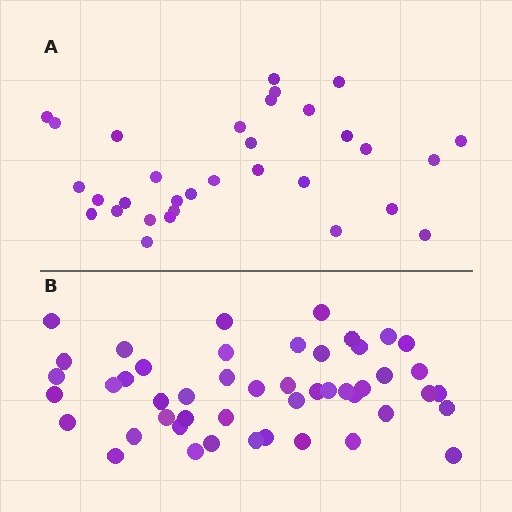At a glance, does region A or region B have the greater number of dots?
Region B (the bottom region) has more dots.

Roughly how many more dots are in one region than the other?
Region B has approximately 15 more dots than region A.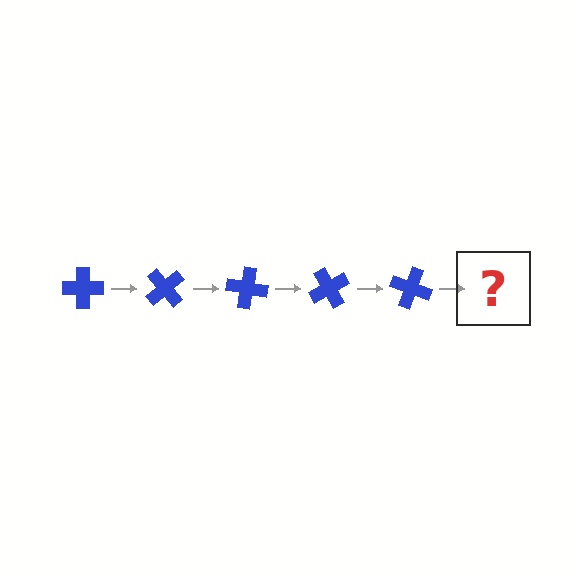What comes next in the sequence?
The next element should be a blue cross rotated 250 degrees.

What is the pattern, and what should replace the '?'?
The pattern is that the cross rotates 50 degrees each step. The '?' should be a blue cross rotated 250 degrees.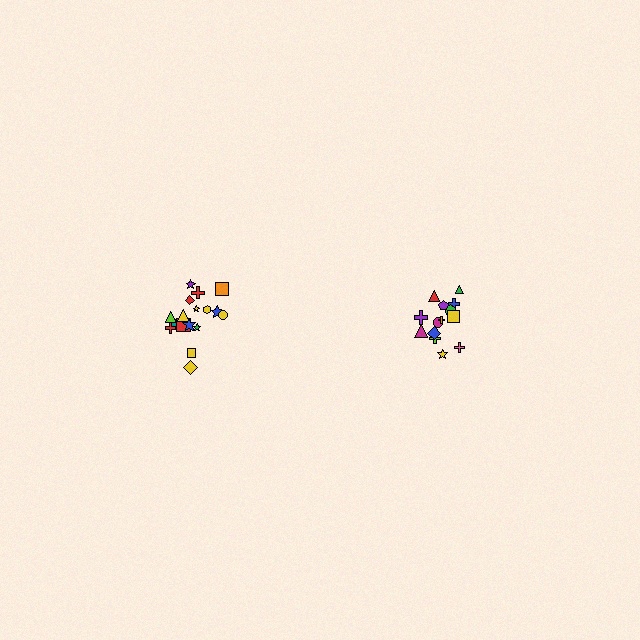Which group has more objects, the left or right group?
The left group.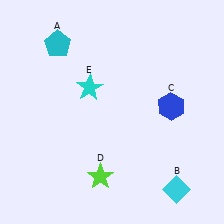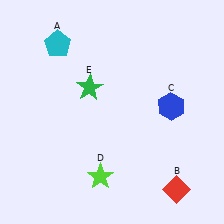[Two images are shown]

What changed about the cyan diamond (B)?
In Image 1, B is cyan. In Image 2, it changed to red.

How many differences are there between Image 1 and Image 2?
There are 2 differences between the two images.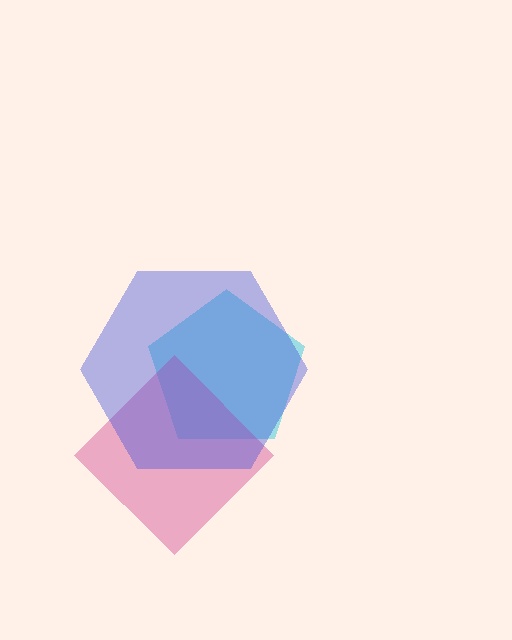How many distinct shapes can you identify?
There are 3 distinct shapes: a cyan pentagon, a pink diamond, a blue hexagon.